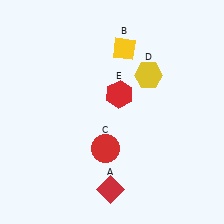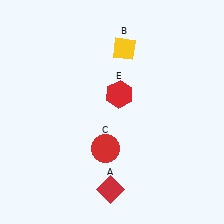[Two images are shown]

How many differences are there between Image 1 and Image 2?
There is 1 difference between the two images.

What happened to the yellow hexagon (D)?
The yellow hexagon (D) was removed in Image 2. It was in the top-right area of Image 1.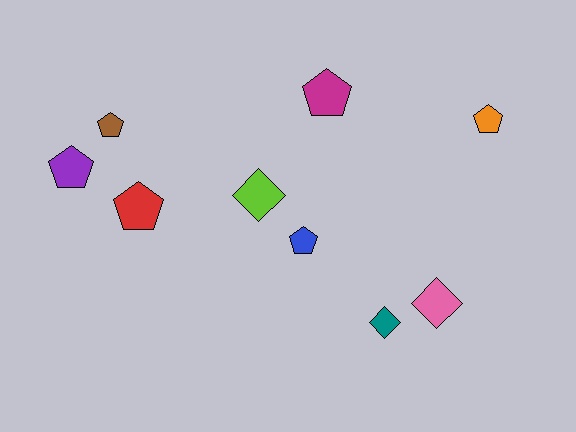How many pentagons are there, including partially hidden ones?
There are 6 pentagons.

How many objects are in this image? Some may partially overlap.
There are 9 objects.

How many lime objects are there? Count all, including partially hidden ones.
There is 1 lime object.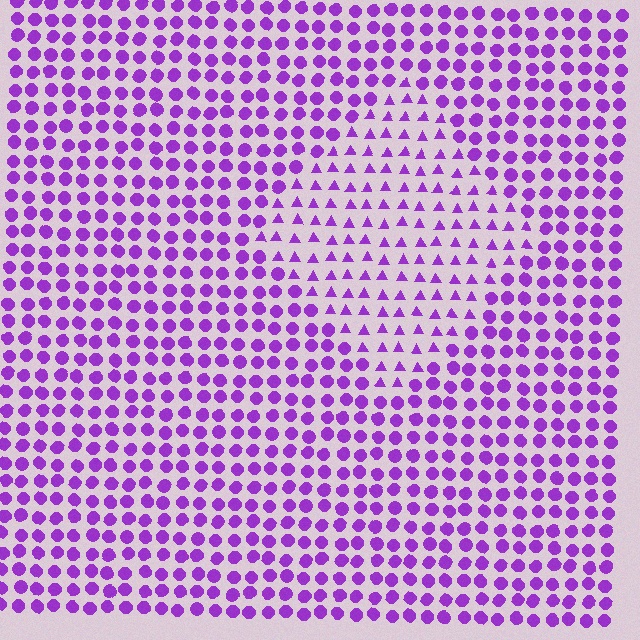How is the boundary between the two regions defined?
The boundary is defined by a change in element shape: triangles inside vs. circles outside. All elements share the same color and spacing.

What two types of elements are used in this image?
The image uses triangles inside the diamond region and circles outside it.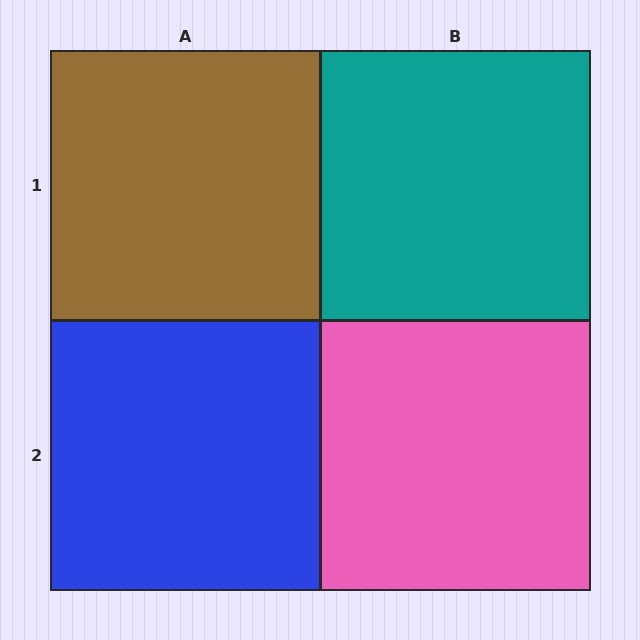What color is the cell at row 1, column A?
Brown.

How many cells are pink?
1 cell is pink.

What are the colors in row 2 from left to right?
Blue, pink.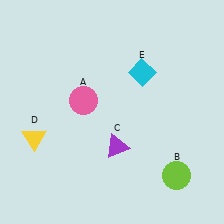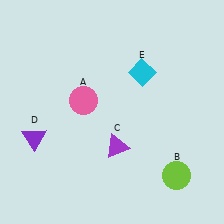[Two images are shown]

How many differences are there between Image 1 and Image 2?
There is 1 difference between the two images.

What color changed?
The triangle (D) changed from yellow in Image 1 to purple in Image 2.